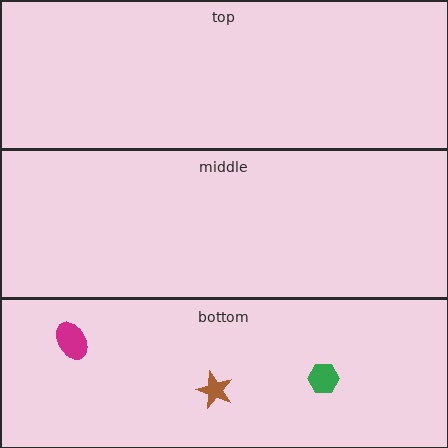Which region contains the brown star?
The bottom region.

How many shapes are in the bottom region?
3.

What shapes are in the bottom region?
The brown star, the green hexagon, the magenta ellipse.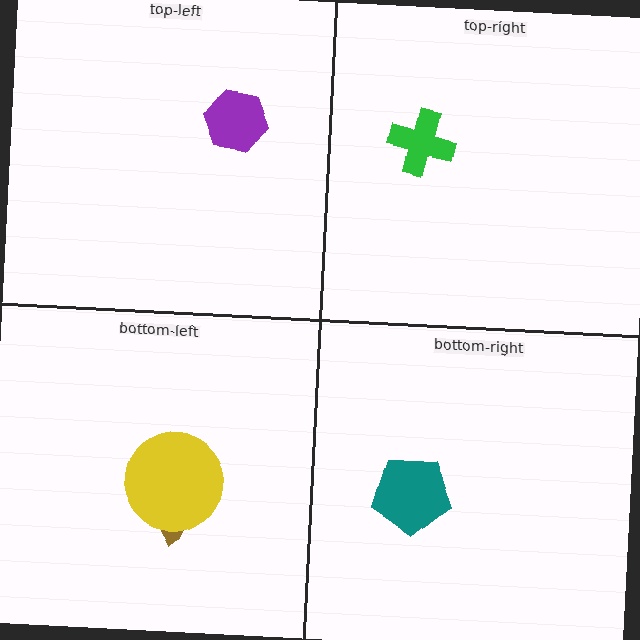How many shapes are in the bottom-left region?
2.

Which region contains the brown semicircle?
The bottom-left region.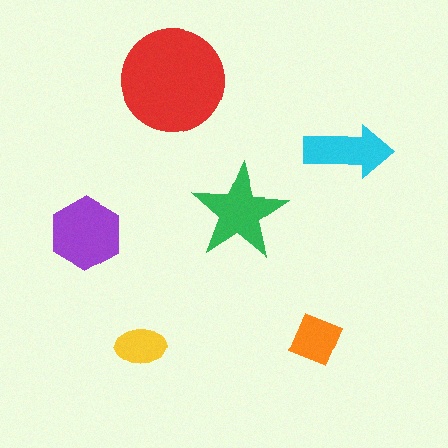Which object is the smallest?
The yellow ellipse.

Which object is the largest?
The red circle.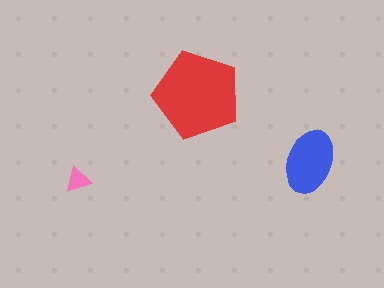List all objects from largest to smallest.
The red pentagon, the blue ellipse, the pink triangle.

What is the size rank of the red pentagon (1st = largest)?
1st.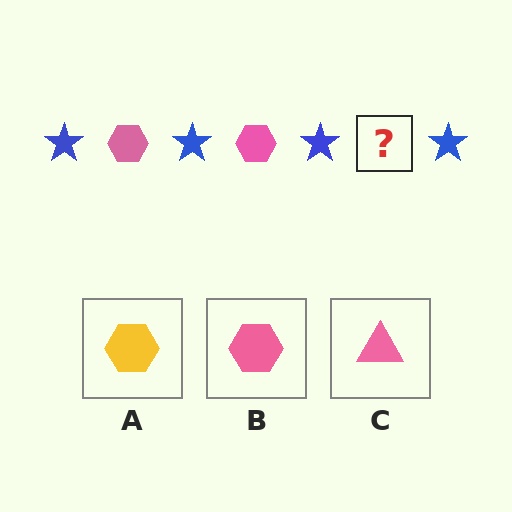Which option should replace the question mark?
Option B.